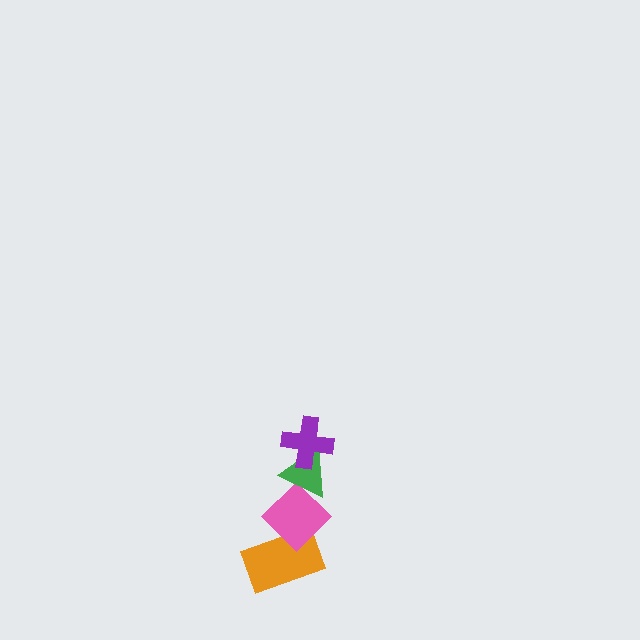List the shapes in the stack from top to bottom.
From top to bottom: the purple cross, the green triangle, the pink diamond, the orange rectangle.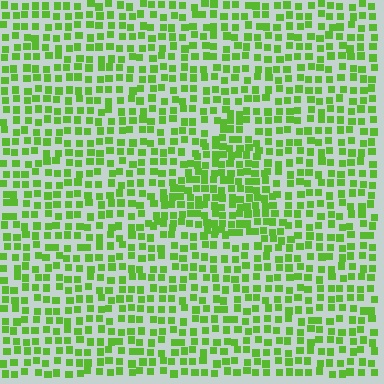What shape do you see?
I see a triangle.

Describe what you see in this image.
The image contains small lime elements arranged at two different densities. A triangle-shaped region is visible where the elements are more densely packed than the surrounding area.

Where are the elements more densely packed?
The elements are more densely packed inside the triangle boundary.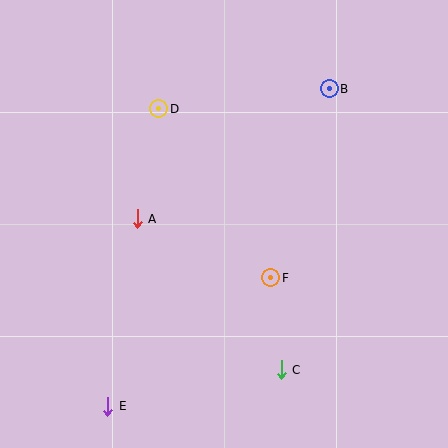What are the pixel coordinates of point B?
Point B is at (329, 89).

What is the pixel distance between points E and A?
The distance between E and A is 190 pixels.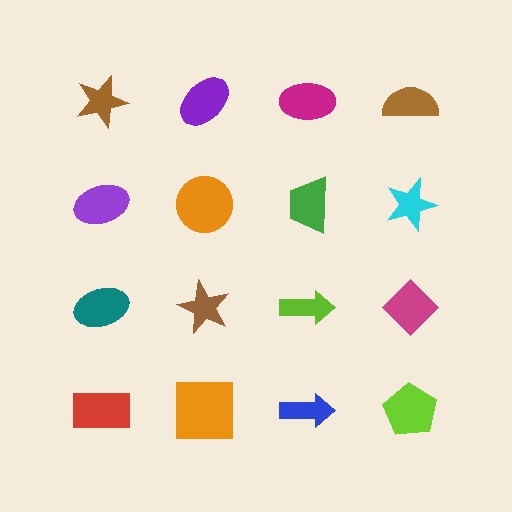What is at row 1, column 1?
A brown star.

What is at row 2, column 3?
A green trapezoid.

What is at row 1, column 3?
A magenta ellipse.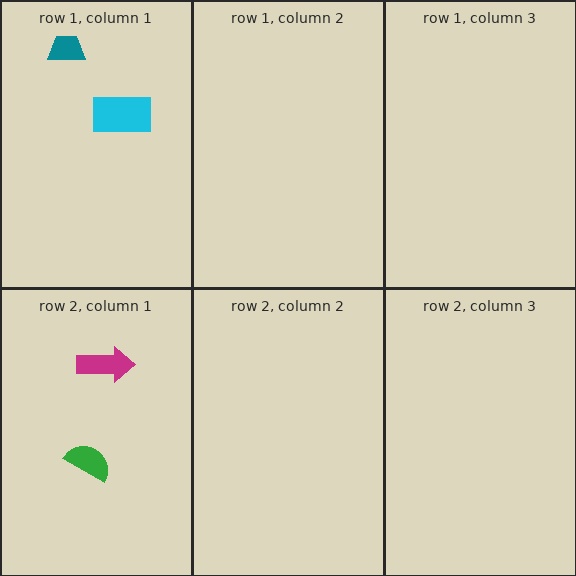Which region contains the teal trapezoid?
The row 1, column 1 region.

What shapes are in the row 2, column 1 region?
The magenta arrow, the green semicircle.